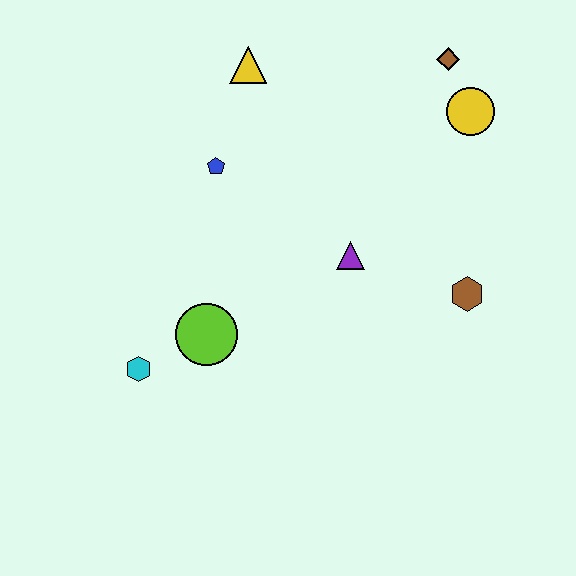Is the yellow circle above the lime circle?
Yes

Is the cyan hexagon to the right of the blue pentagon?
No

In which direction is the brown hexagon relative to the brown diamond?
The brown hexagon is below the brown diamond.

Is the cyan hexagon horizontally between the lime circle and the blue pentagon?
No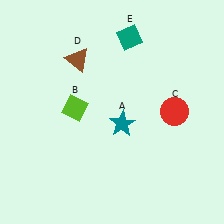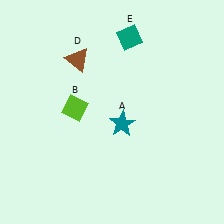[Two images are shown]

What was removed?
The red circle (C) was removed in Image 2.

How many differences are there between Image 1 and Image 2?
There is 1 difference between the two images.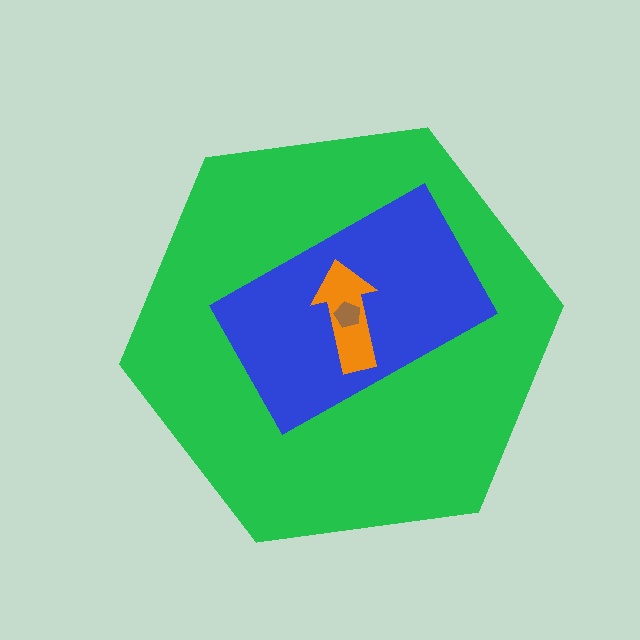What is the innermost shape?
The brown pentagon.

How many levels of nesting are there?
4.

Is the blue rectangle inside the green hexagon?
Yes.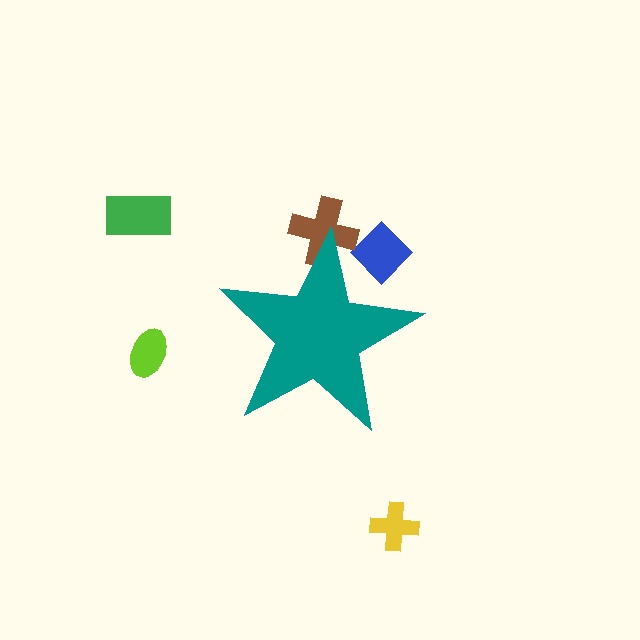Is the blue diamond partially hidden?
Yes, the blue diamond is partially hidden behind the teal star.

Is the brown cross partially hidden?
Yes, the brown cross is partially hidden behind the teal star.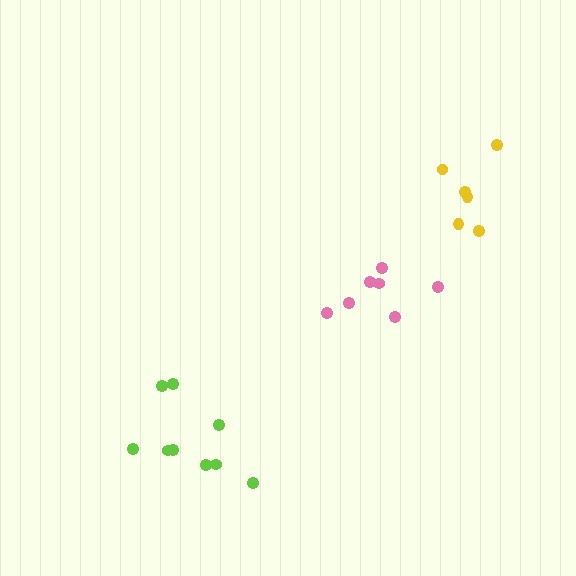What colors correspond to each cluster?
The clusters are colored: lime, yellow, pink.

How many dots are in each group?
Group 1: 9 dots, Group 2: 6 dots, Group 3: 7 dots (22 total).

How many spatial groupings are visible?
There are 3 spatial groupings.